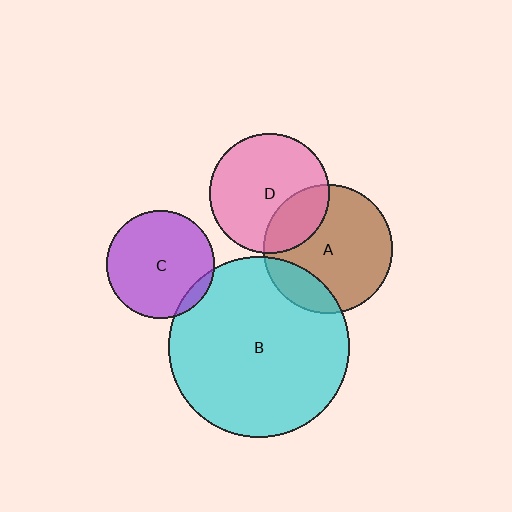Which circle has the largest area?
Circle B (cyan).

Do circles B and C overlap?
Yes.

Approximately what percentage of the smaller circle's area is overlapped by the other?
Approximately 10%.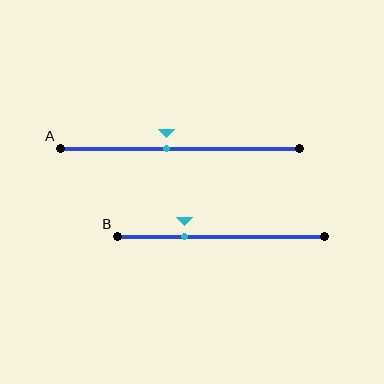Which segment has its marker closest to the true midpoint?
Segment A has its marker closest to the true midpoint.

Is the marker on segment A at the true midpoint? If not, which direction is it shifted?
No, the marker on segment A is shifted to the left by about 5% of the segment length.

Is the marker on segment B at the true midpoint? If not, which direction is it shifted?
No, the marker on segment B is shifted to the left by about 17% of the segment length.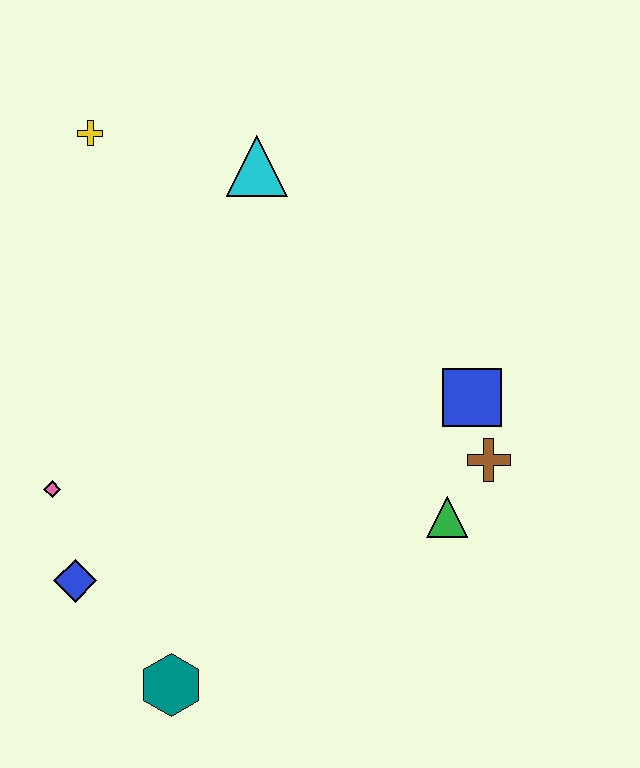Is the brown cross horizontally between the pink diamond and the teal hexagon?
No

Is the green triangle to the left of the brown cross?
Yes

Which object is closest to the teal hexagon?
The blue diamond is closest to the teal hexagon.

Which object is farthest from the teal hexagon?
The yellow cross is farthest from the teal hexagon.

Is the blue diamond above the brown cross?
No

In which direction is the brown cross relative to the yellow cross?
The brown cross is to the right of the yellow cross.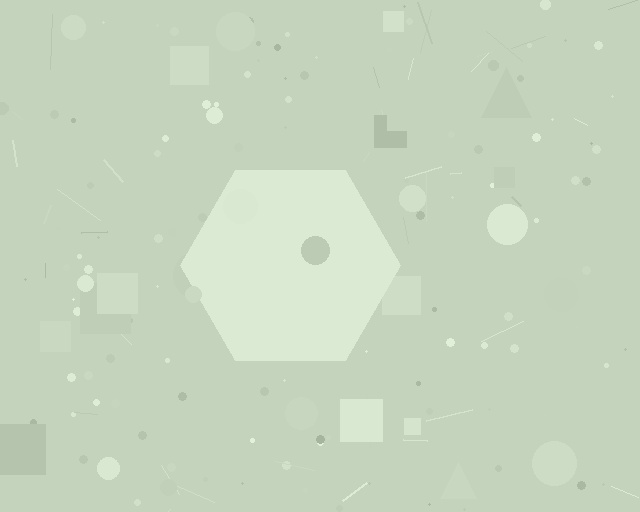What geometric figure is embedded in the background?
A hexagon is embedded in the background.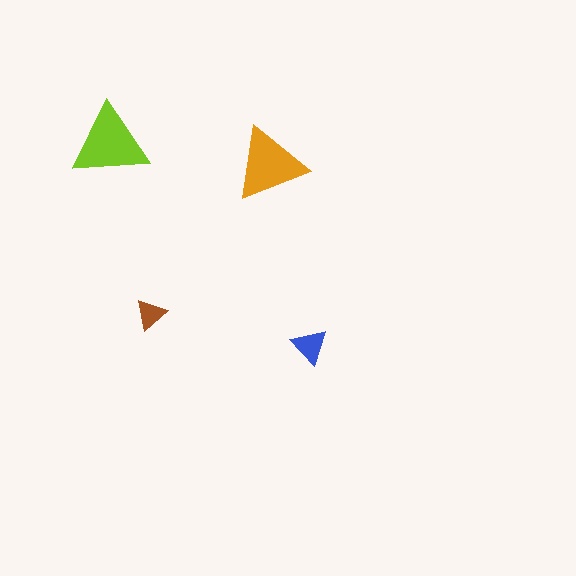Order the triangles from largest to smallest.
the lime one, the orange one, the blue one, the brown one.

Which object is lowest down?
The blue triangle is bottommost.